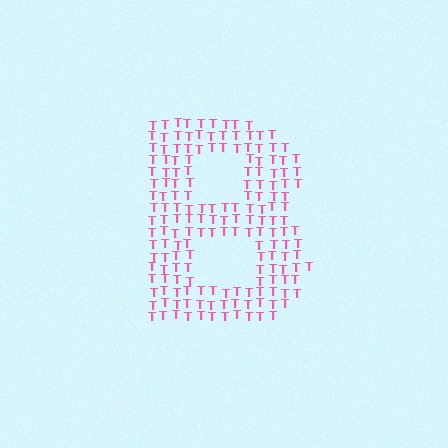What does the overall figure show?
The overall figure shows the letter B.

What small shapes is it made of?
It is made of small letter T's.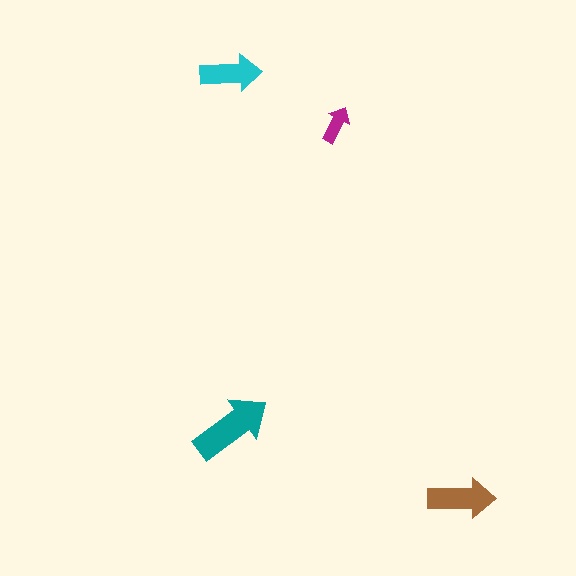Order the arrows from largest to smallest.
the teal one, the brown one, the cyan one, the magenta one.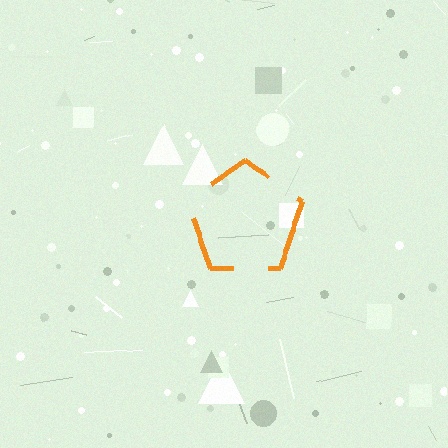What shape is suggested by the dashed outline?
The dashed outline suggests a pentagon.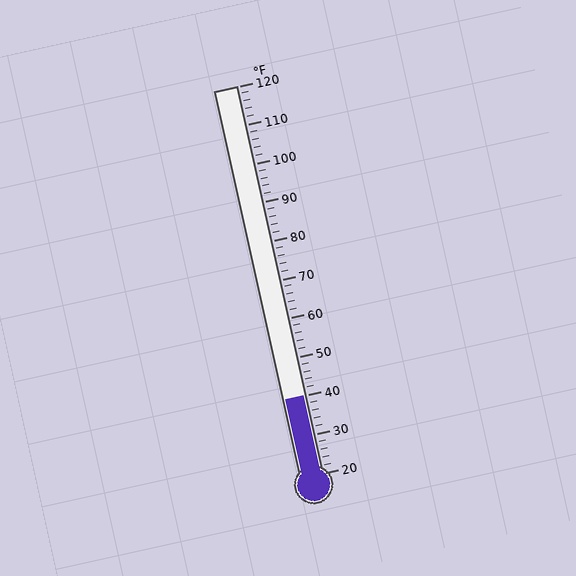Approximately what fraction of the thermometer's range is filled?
The thermometer is filled to approximately 20% of its range.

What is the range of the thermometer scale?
The thermometer scale ranges from 20°F to 120°F.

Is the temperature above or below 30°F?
The temperature is above 30°F.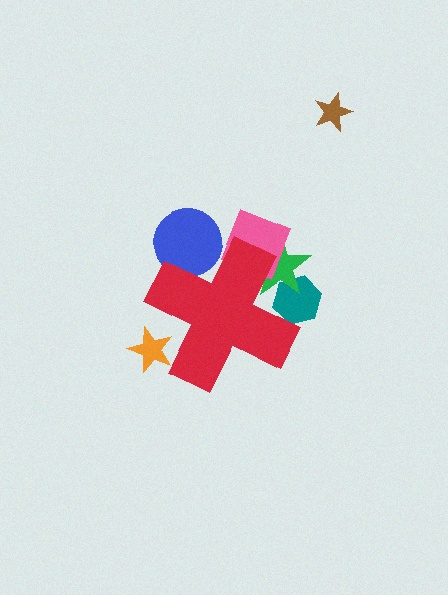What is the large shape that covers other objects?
A red cross.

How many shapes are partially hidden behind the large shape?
5 shapes are partially hidden.